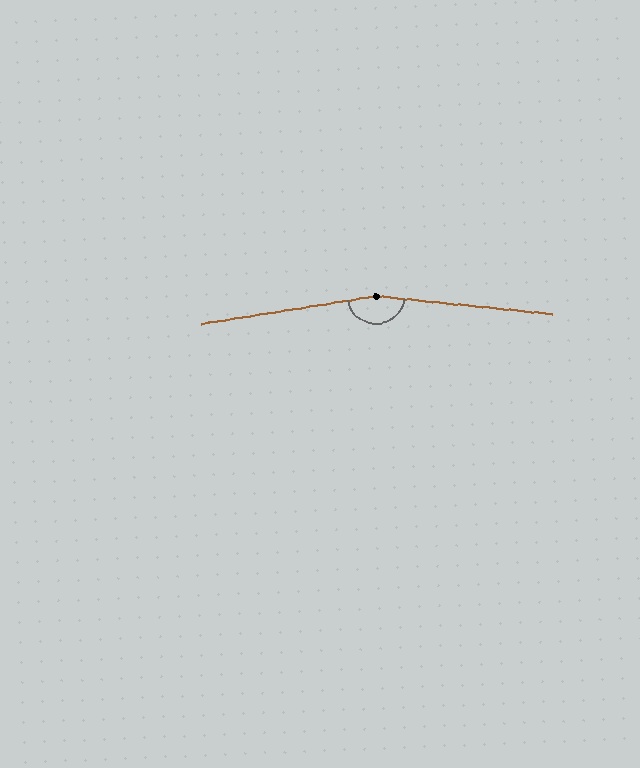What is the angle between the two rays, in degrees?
Approximately 165 degrees.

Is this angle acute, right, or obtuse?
It is obtuse.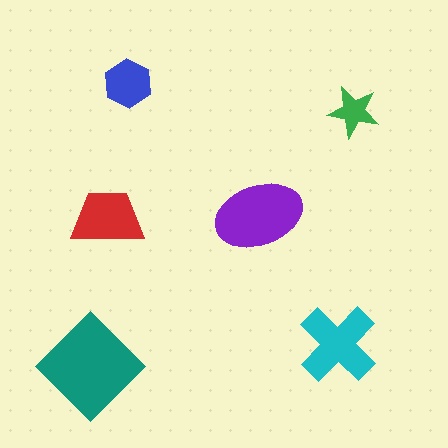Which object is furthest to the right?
The green star is rightmost.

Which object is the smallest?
The green star.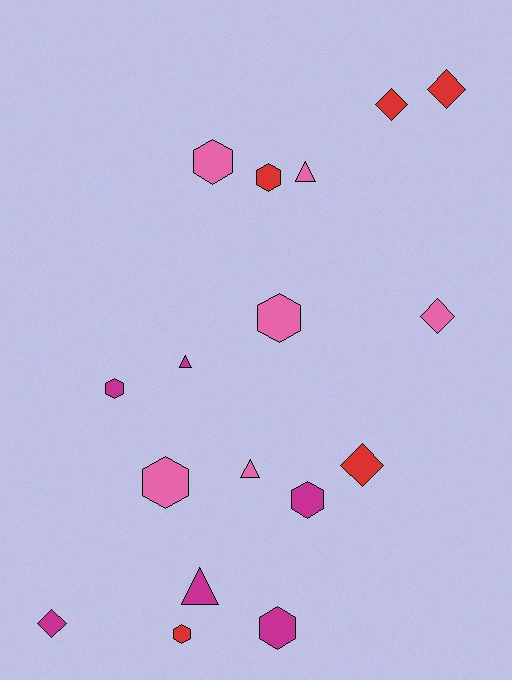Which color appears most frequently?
Pink, with 6 objects.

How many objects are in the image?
There are 17 objects.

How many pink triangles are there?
There are 2 pink triangles.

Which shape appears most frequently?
Hexagon, with 8 objects.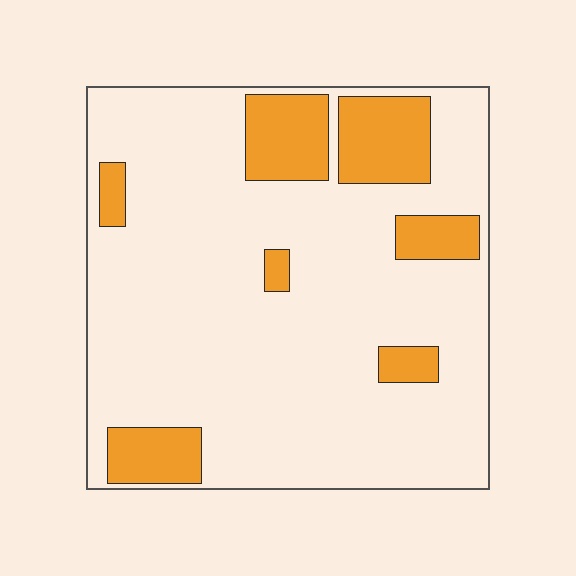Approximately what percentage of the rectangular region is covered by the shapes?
Approximately 20%.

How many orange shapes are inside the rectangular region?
7.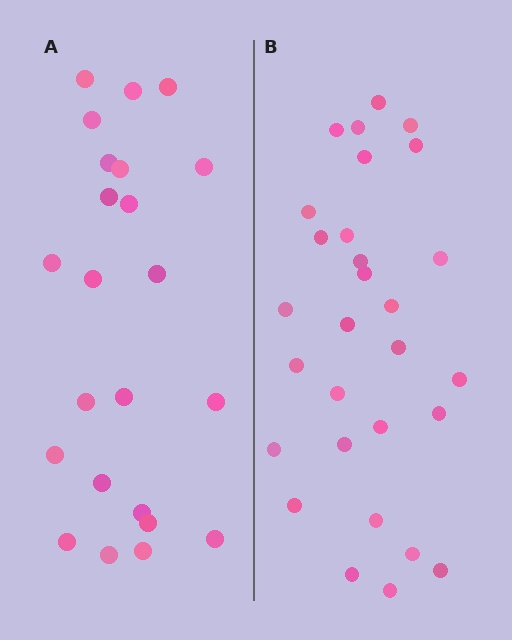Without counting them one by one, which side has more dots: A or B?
Region B (the right region) has more dots.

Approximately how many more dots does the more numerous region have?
Region B has about 6 more dots than region A.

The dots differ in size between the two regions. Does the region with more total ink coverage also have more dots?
No. Region A has more total ink coverage because its dots are larger, but region B actually contains more individual dots. Total area can be misleading — the number of items is what matters here.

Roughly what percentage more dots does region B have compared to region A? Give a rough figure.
About 25% more.